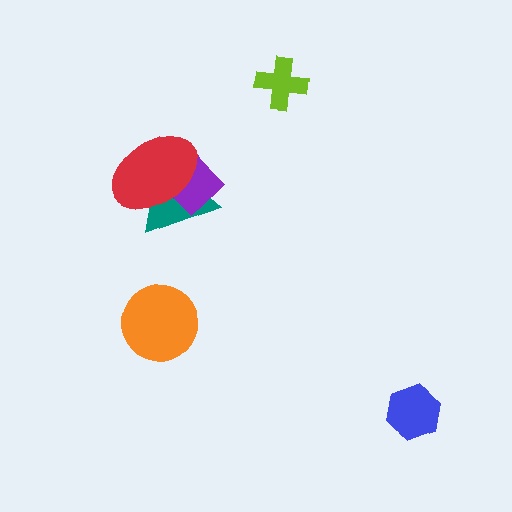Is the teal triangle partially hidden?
Yes, it is partially covered by another shape.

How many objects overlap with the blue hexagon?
0 objects overlap with the blue hexagon.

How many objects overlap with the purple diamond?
2 objects overlap with the purple diamond.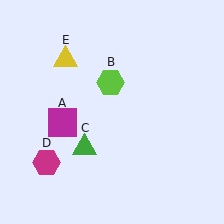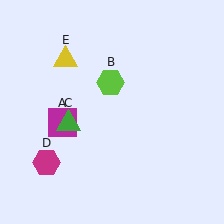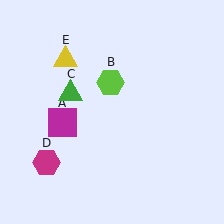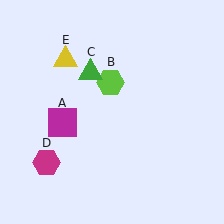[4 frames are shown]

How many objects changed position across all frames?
1 object changed position: green triangle (object C).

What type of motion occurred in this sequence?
The green triangle (object C) rotated clockwise around the center of the scene.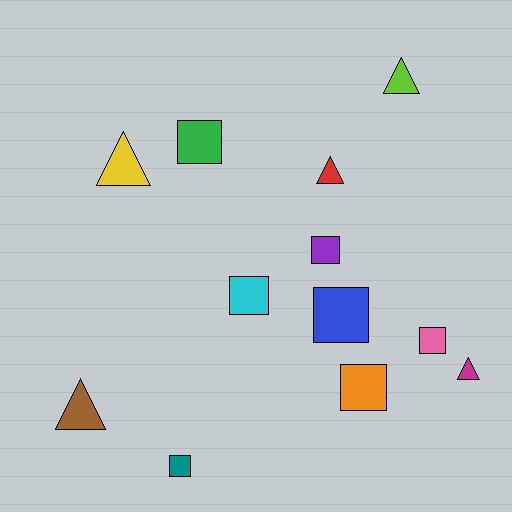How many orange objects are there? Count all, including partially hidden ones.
There is 1 orange object.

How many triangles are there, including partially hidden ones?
There are 5 triangles.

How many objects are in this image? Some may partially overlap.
There are 12 objects.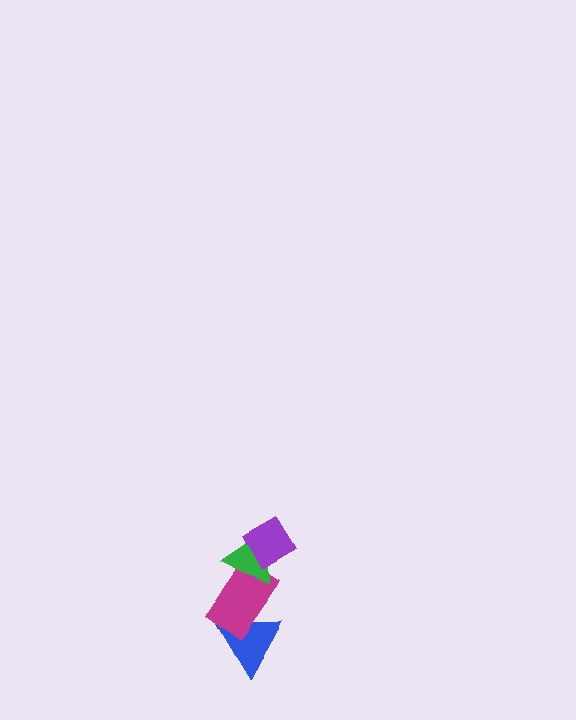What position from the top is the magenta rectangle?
The magenta rectangle is 3rd from the top.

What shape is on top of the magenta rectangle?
The green triangle is on top of the magenta rectangle.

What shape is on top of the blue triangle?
The magenta rectangle is on top of the blue triangle.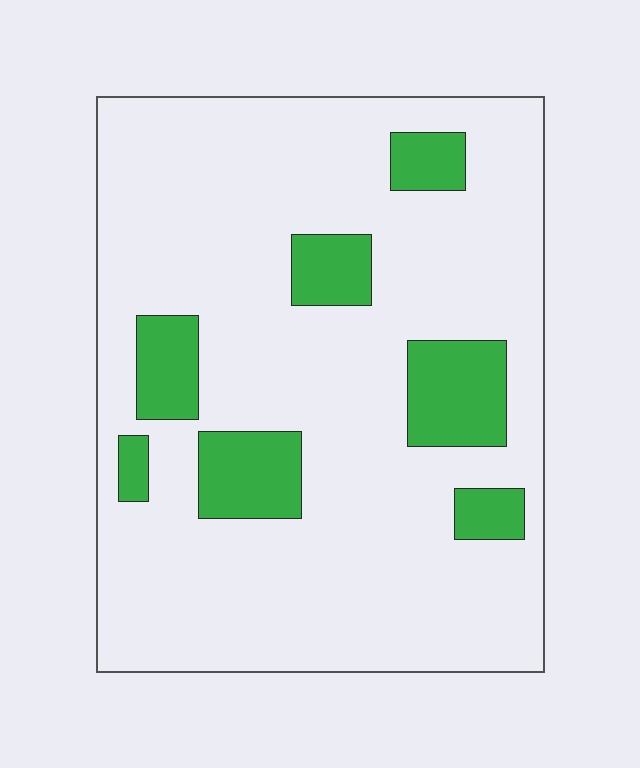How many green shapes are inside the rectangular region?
7.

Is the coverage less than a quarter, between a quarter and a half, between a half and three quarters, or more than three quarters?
Less than a quarter.